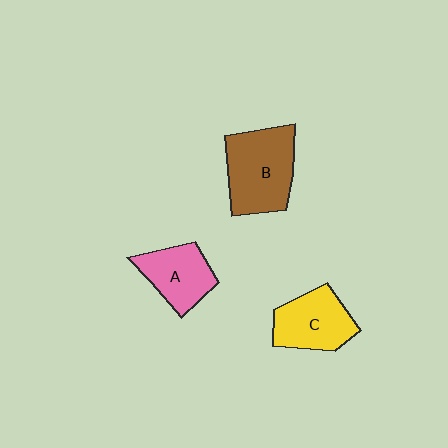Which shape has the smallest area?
Shape A (pink).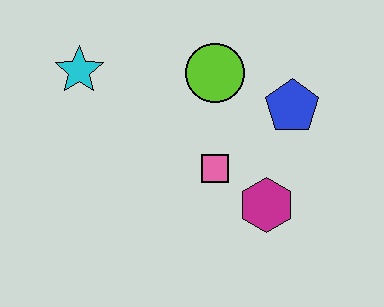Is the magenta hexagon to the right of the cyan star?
Yes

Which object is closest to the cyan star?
The lime circle is closest to the cyan star.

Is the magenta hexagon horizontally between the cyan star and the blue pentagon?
Yes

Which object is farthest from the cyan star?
The magenta hexagon is farthest from the cyan star.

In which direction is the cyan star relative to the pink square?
The cyan star is to the left of the pink square.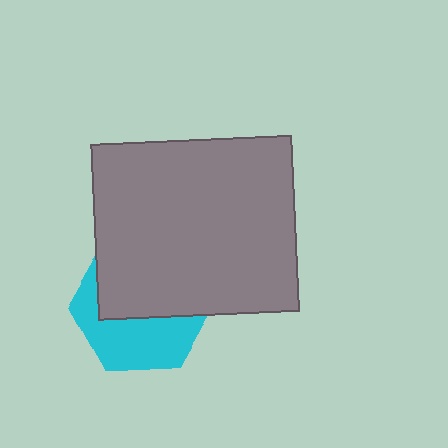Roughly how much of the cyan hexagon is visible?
A small part of it is visible (roughly 44%).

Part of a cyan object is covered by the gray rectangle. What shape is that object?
It is a hexagon.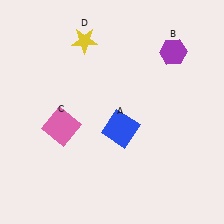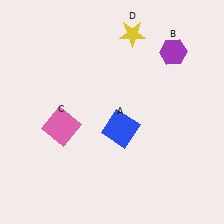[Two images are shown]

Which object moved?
The yellow star (D) moved right.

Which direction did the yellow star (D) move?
The yellow star (D) moved right.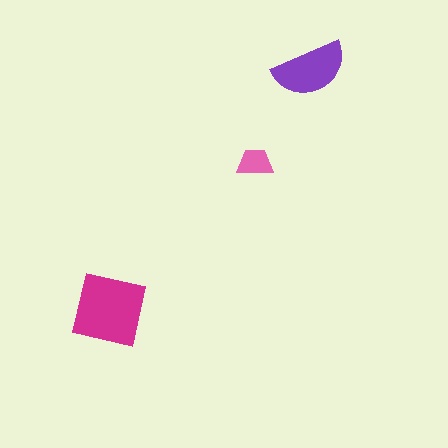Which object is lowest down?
The magenta square is bottommost.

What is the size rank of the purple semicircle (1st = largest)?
2nd.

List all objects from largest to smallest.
The magenta square, the purple semicircle, the pink trapezoid.